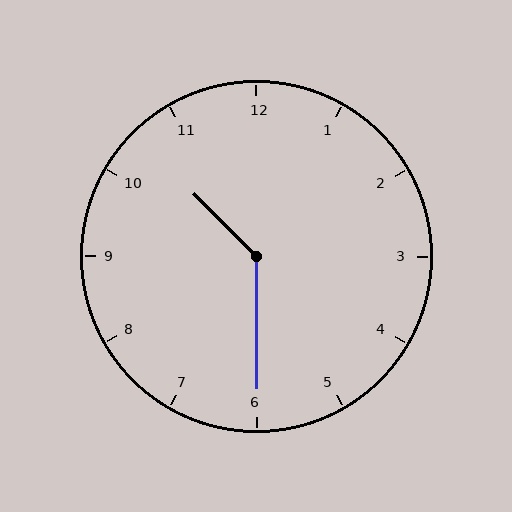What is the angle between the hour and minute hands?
Approximately 135 degrees.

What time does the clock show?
10:30.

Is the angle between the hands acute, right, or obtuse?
It is obtuse.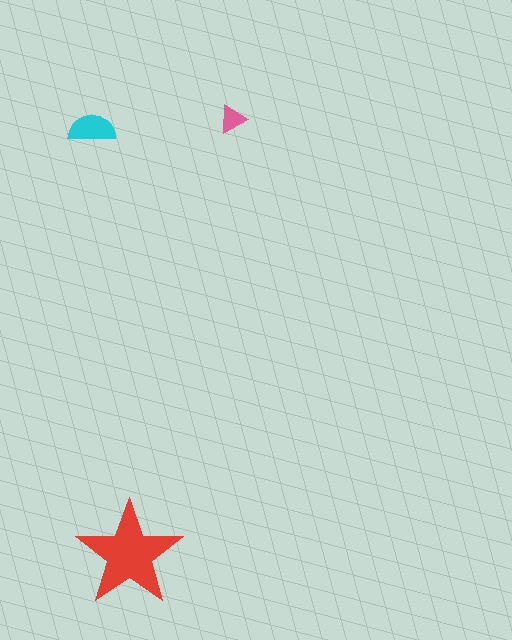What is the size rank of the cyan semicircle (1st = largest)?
2nd.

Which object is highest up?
The pink triangle is topmost.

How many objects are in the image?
There are 3 objects in the image.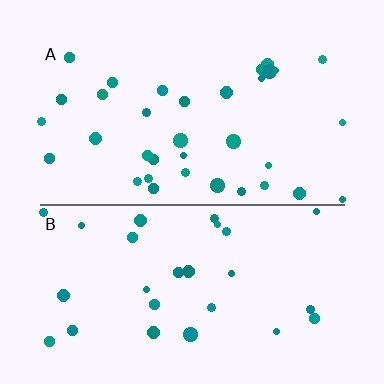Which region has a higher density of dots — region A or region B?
A (the top).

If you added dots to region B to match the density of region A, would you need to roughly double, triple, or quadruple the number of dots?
Approximately double.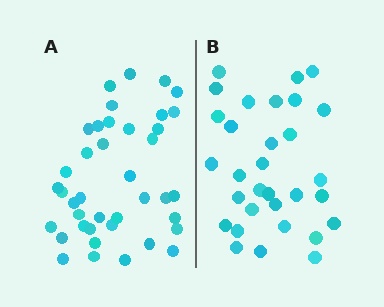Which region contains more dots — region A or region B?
Region A (the left region) has more dots.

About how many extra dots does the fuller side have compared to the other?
Region A has roughly 8 or so more dots than region B.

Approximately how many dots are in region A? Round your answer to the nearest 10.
About 40 dots.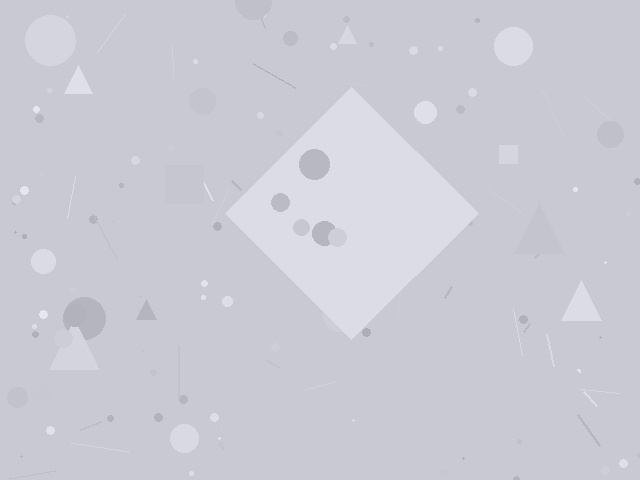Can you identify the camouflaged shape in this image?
The camouflaged shape is a diamond.